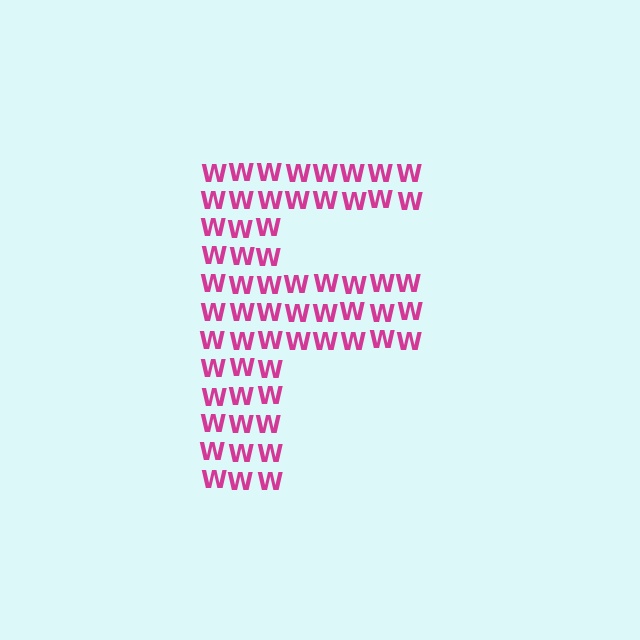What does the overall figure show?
The overall figure shows the letter F.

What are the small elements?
The small elements are letter W's.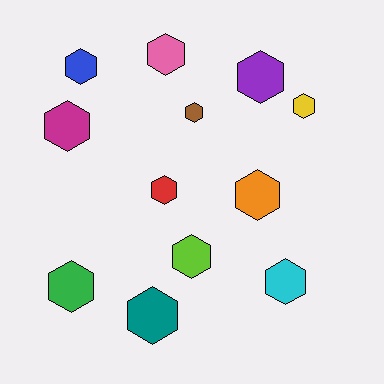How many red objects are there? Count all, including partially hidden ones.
There is 1 red object.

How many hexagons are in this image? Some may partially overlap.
There are 12 hexagons.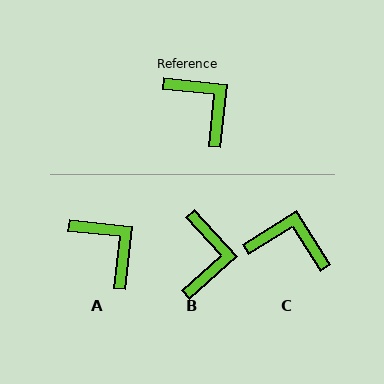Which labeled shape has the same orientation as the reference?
A.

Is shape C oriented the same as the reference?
No, it is off by about 38 degrees.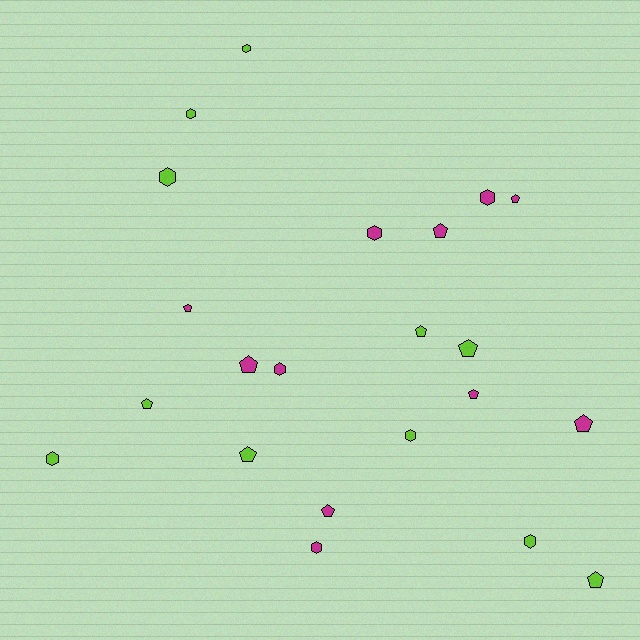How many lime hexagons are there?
There are 6 lime hexagons.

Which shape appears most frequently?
Pentagon, with 12 objects.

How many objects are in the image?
There are 22 objects.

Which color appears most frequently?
Lime, with 11 objects.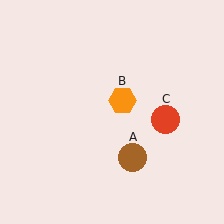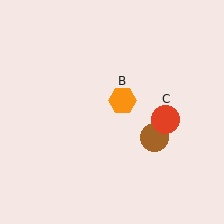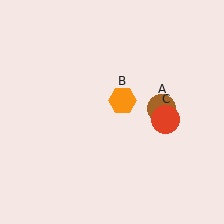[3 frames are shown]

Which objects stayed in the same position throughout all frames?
Orange hexagon (object B) and red circle (object C) remained stationary.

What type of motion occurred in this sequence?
The brown circle (object A) rotated counterclockwise around the center of the scene.